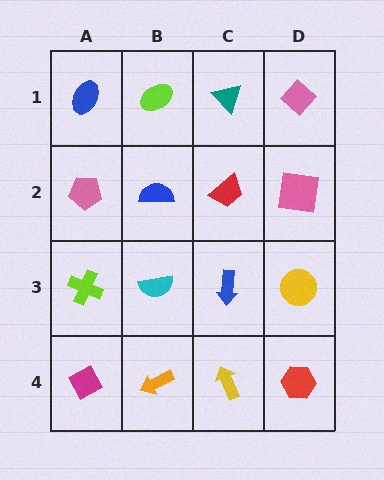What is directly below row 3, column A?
A magenta diamond.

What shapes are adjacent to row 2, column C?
A teal triangle (row 1, column C), a blue arrow (row 3, column C), a blue semicircle (row 2, column B), a pink square (row 2, column D).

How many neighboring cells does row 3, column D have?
3.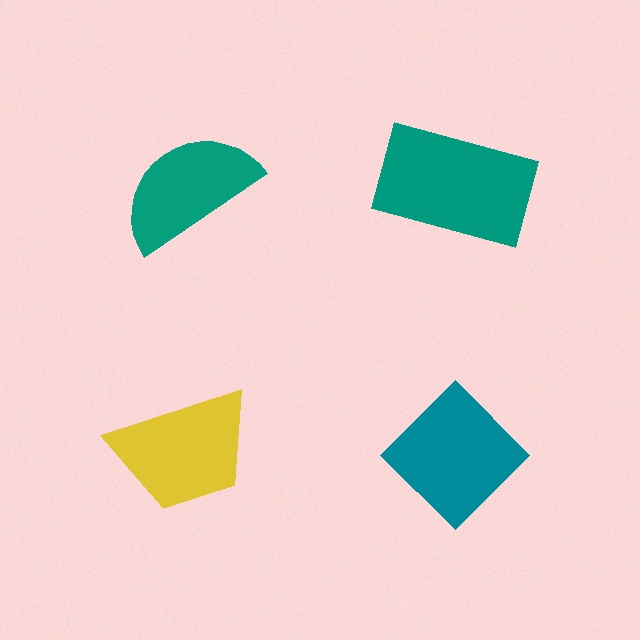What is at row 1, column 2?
A teal rectangle.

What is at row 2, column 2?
A teal diamond.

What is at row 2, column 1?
A yellow trapezoid.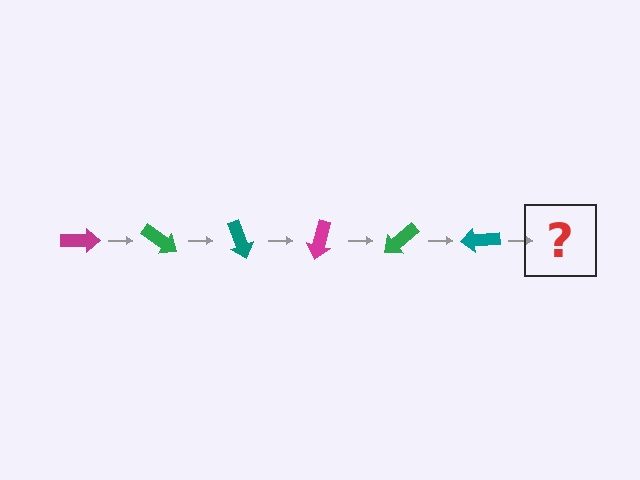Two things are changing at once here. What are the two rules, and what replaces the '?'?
The two rules are that it rotates 35 degrees each step and the color cycles through magenta, green, and teal. The '?' should be a magenta arrow, rotated 210 degrees from the start.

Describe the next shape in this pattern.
It should be a magenta arrow, rotated 210 degrees from the start.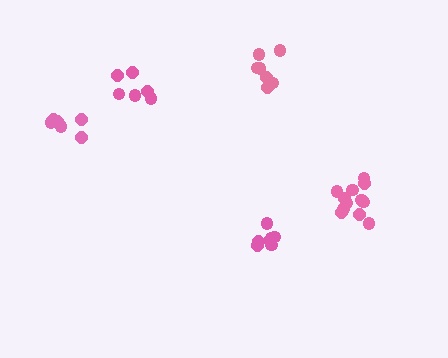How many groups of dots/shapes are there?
There are 5 groups.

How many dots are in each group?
Group 1: 7 dots, Group 2: 7 dots, Group 3: 6 dots, Group 4: 6 dots, Group 5: 12 dots (38 total).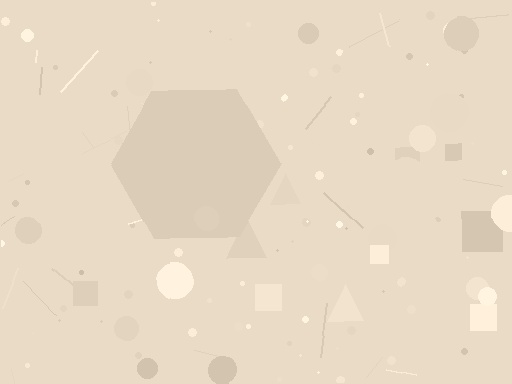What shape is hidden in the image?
A hexagon is hidden in the image.